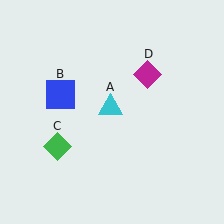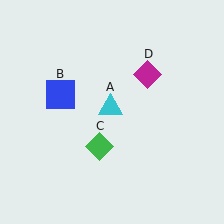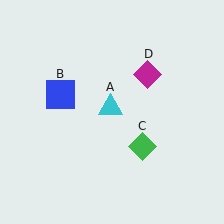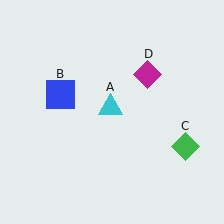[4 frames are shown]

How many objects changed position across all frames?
1 object changed position: green diamond (object C).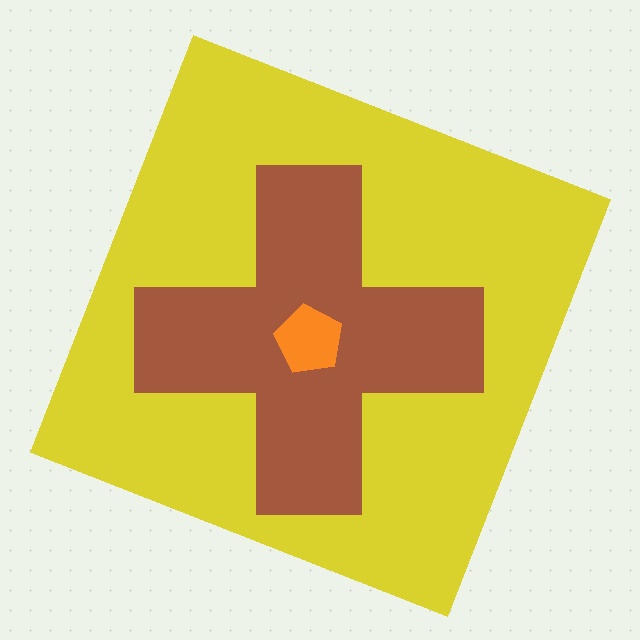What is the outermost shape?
The yellow square.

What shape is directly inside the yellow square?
The brown cross.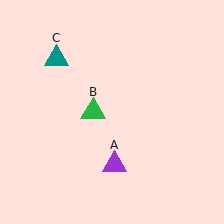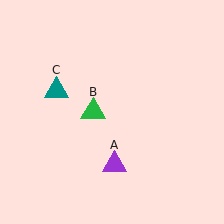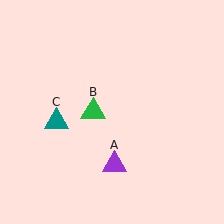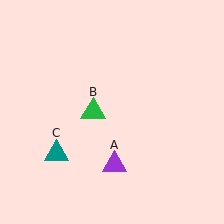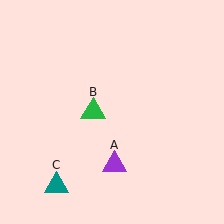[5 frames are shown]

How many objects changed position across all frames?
1 object changed position: teal triangle (object C).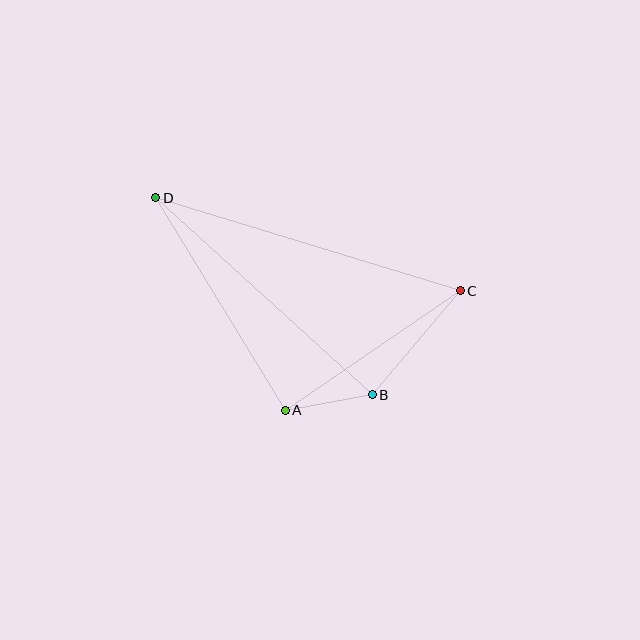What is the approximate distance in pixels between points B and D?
The distance between B and D is approximately 293 pixels.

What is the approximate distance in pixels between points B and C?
The distance between B and C is approximately 136 pixels.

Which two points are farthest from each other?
Points C and D are farthest from each other.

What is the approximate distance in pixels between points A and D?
The distance between A and D is approximately 249 pixels.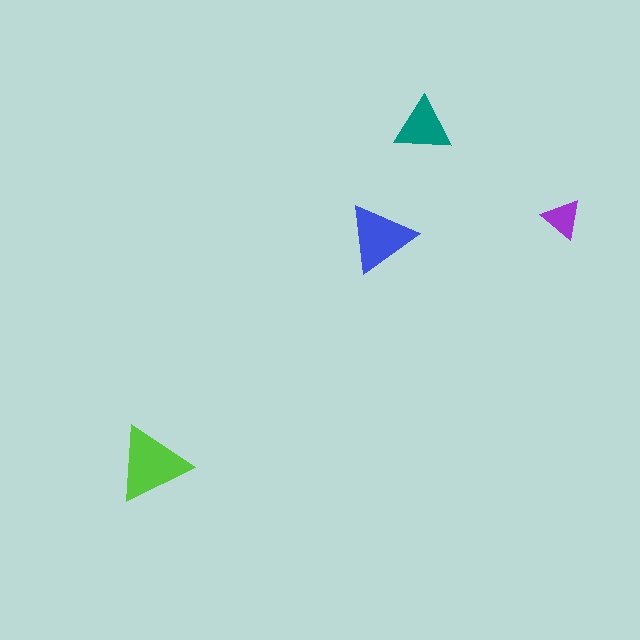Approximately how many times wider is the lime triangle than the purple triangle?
About 2 times wider.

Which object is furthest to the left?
The lime triangle is leftmost.